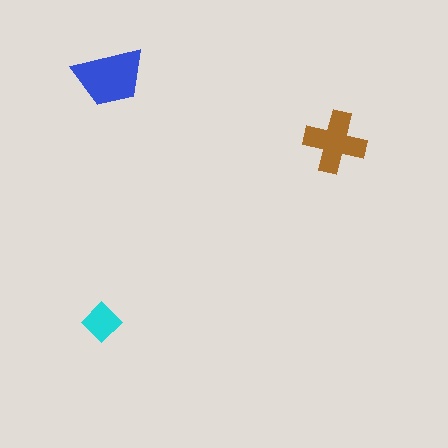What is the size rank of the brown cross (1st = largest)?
2nd.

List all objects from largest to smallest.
The blue trapezoid, the brown cross, the cyan diamond.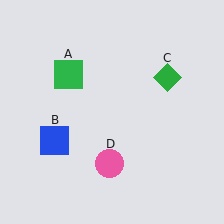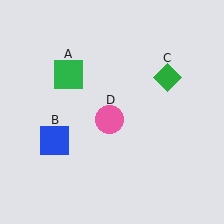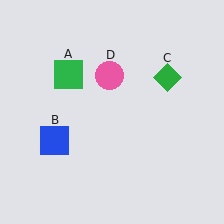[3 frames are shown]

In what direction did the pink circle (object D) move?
The pink circle (object D) moved up.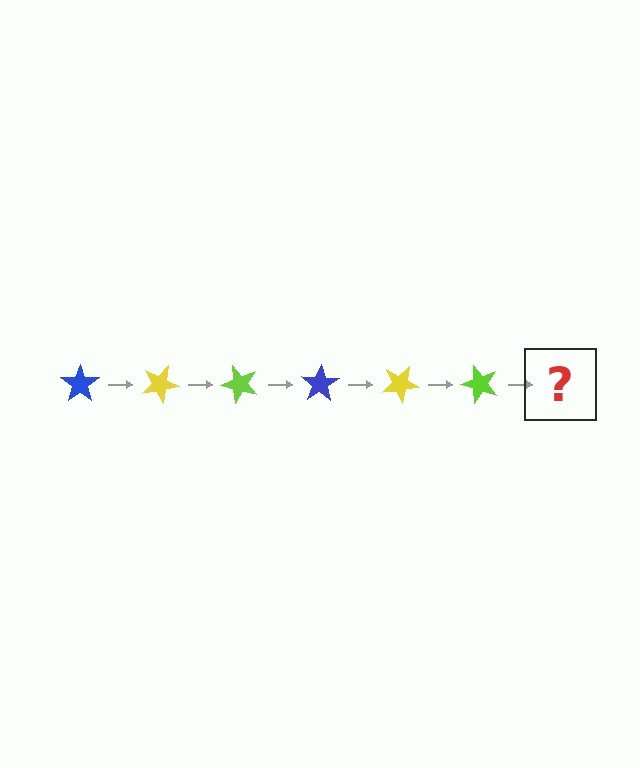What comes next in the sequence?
The next element should be a blue star, rotated 150 degrees from the start.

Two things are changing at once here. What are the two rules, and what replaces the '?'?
The two rules are that it rotates 25 degrees each step and the color cycles through blue, yellow, and lime. The '?' should be a blue star, rotated 150 degrees from the start.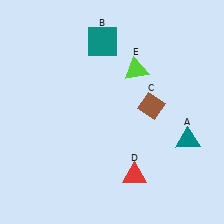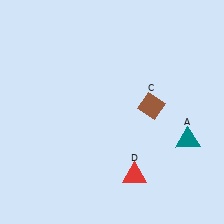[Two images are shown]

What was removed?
The lime triangle (E), the teal square (B) were removed in Image 2.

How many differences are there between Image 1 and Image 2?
There are 2 differences between the two images.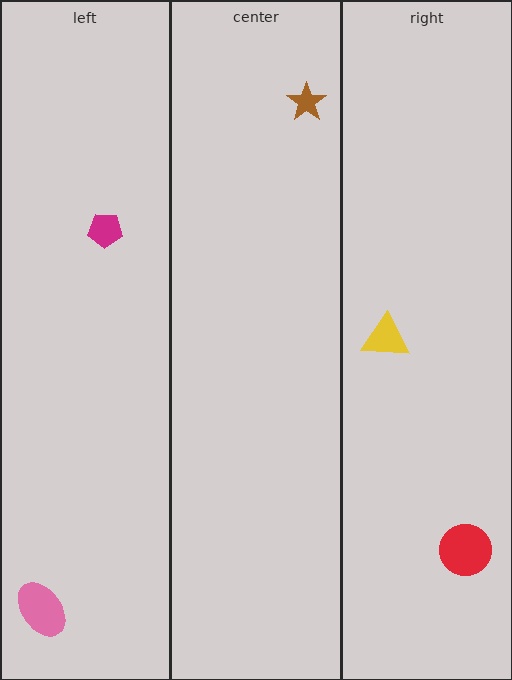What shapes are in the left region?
The pink ellipse, the magenta pentagon.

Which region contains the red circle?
The right region.